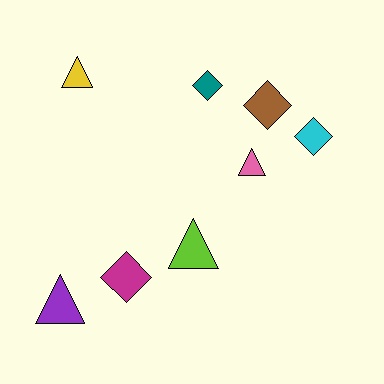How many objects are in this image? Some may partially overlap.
There are 8 objects.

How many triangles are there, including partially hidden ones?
There are 4 triangles.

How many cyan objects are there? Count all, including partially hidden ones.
There is 1 cyan object.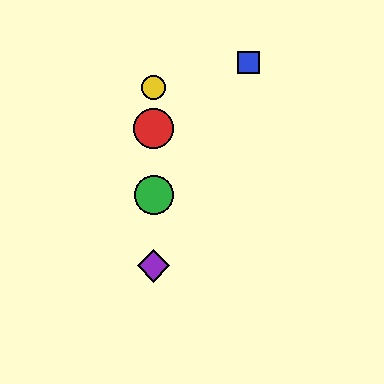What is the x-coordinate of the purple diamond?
The purple diamond is at x≈154.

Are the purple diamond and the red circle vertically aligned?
Yes, both are at x≈154.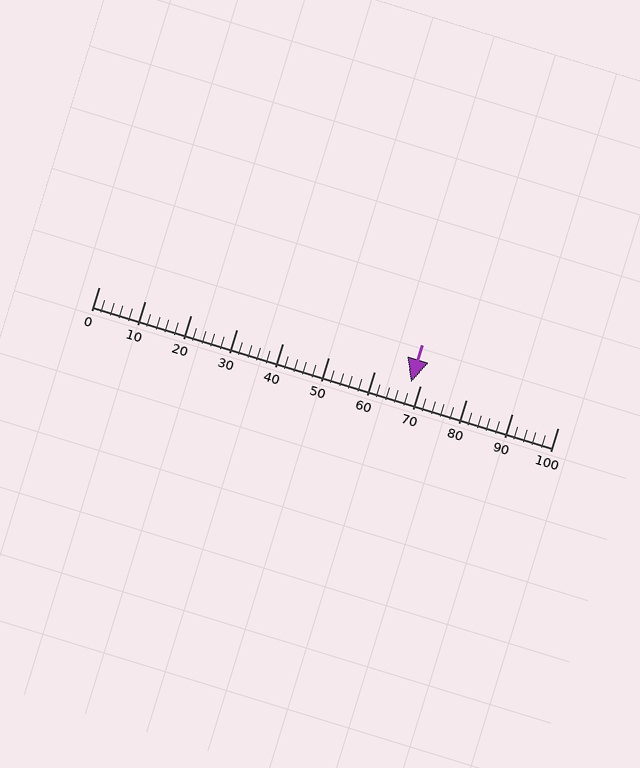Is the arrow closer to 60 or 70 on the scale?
The arrow is closer to 70.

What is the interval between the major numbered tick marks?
The major tick marks are spaced 10 units apart.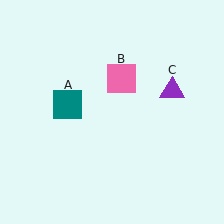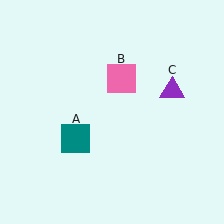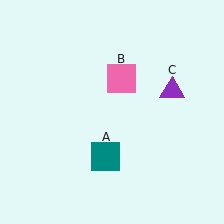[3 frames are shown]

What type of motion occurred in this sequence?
The teal square (object A) rotated counterclockwise around the center of the scene.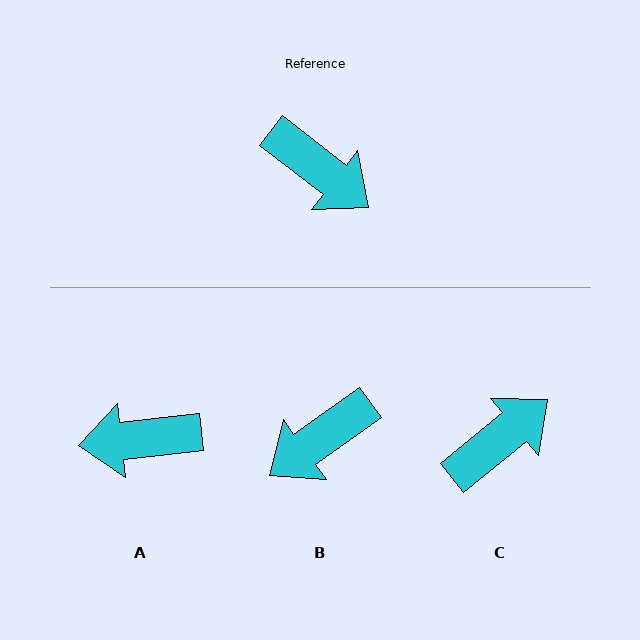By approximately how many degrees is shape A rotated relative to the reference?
Approximately 136 degrees clockwise.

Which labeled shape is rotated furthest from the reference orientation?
A, about 136 degrees away.